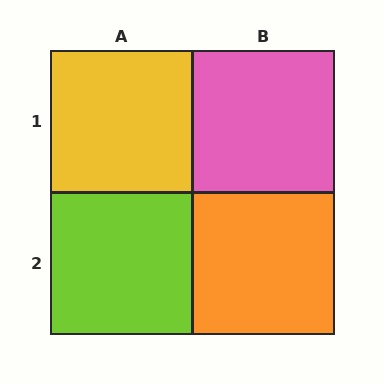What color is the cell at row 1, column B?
Pink.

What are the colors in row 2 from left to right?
Lime, orange.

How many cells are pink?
1 cell is pink.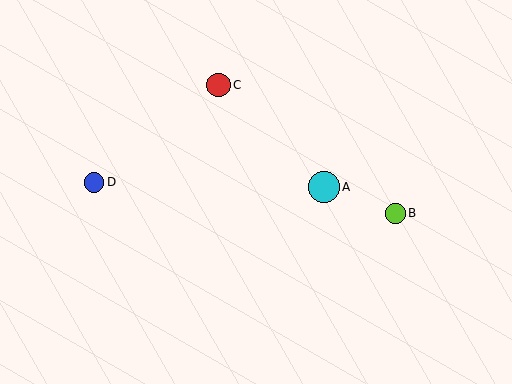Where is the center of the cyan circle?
The center of the cyan circle is at (324, 187).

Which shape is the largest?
The cyan circle (labeled A) is the largest.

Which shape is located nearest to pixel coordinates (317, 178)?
The cyan circle (labeled A) at (324, 187) is nearest to that location.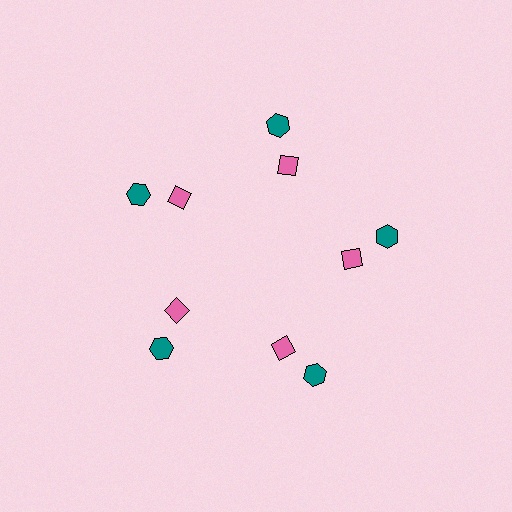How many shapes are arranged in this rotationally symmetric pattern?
There are 10 shapes, arranged in 5 groups of 2.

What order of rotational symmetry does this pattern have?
This pattern has 5-fold rotational symmetry.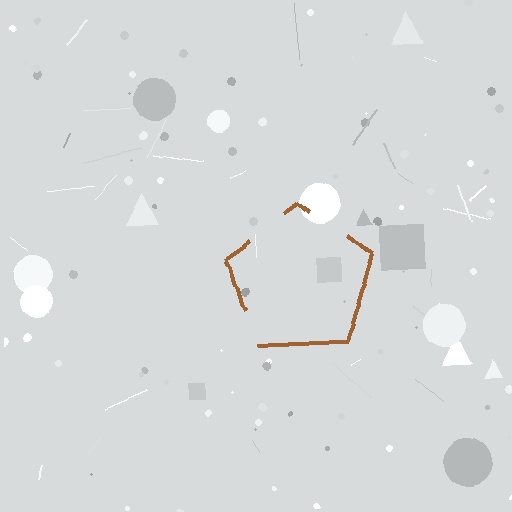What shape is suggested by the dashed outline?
The dashed outline suggests a pentagon.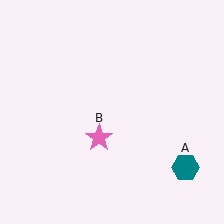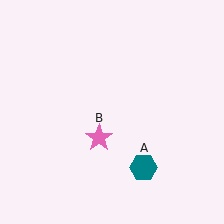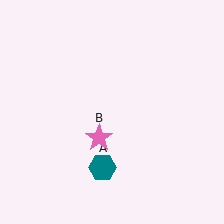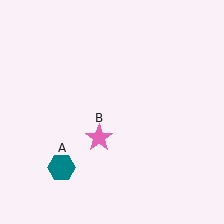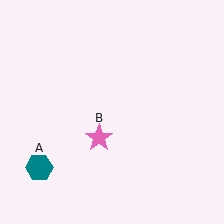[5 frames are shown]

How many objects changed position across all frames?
1 object changed position: teal hexagon (object A).